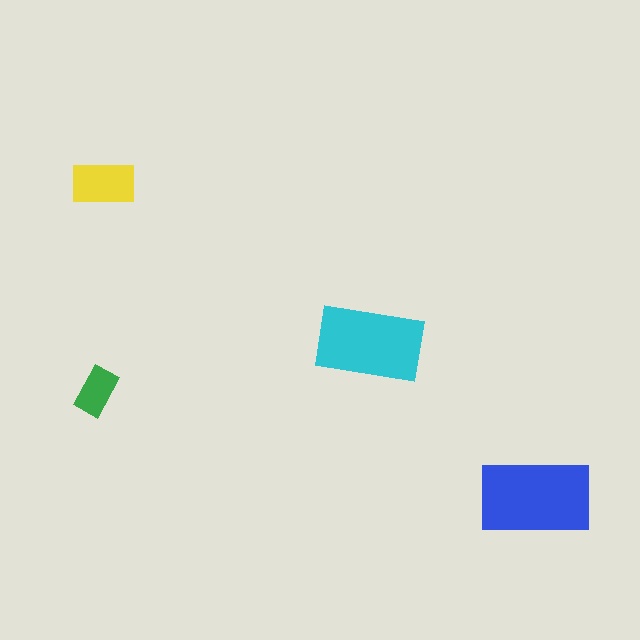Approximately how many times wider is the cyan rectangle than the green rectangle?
About 2 times wider.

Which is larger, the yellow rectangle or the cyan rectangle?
The cyan one.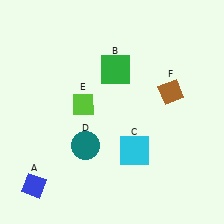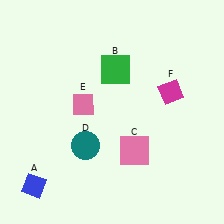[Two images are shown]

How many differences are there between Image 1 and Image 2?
There are 3 differences between the two images.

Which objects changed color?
C changed from cyan to pink. E changed from lime to pink. F changed from brown to magenta.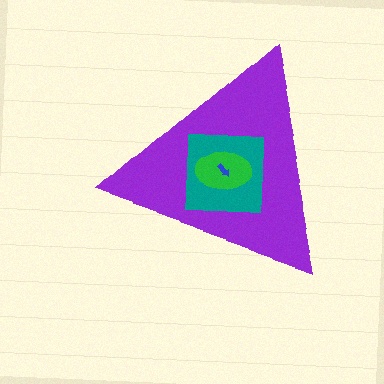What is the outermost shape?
The purple triangle.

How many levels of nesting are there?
4.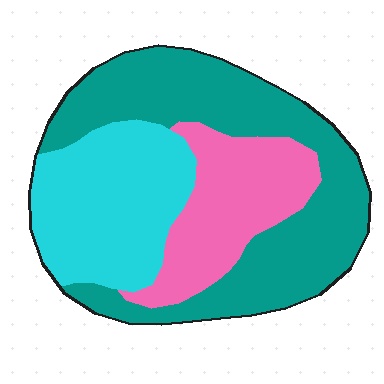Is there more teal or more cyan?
Teal.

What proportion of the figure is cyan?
Cyan covers about 30% of the figure.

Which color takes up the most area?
Teal, at roughly 45%.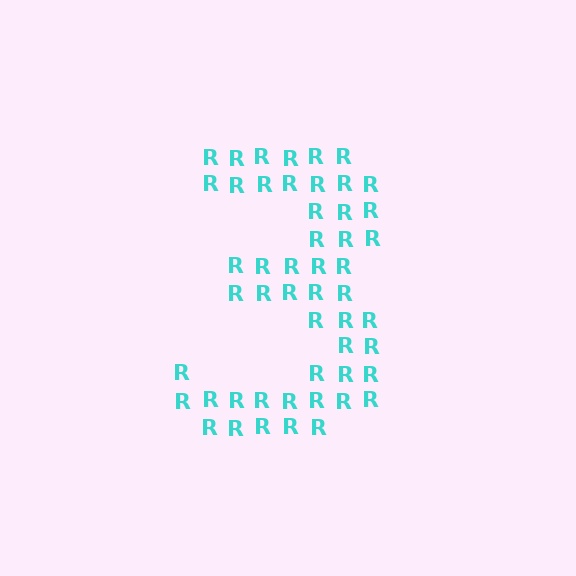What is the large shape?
The large shape is the digit 3.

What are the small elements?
The small elements are letter R's.